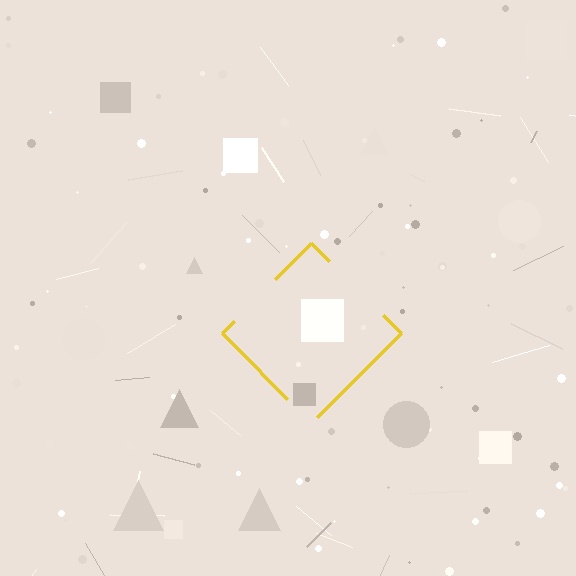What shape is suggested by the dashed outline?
The dashed outline suggests a diamond.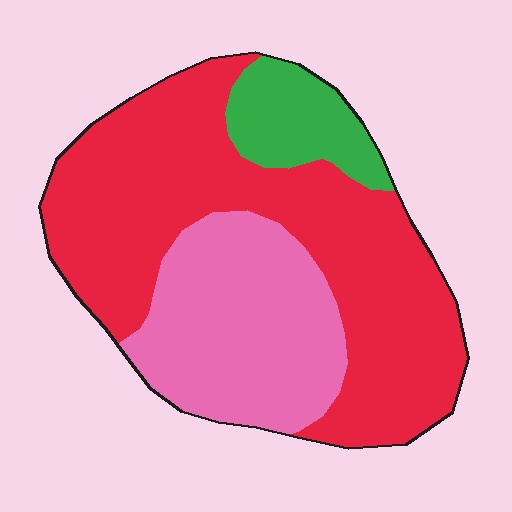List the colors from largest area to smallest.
From largest to smallest: red, pink, green.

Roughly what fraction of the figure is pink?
Pink covers 31% of the figure.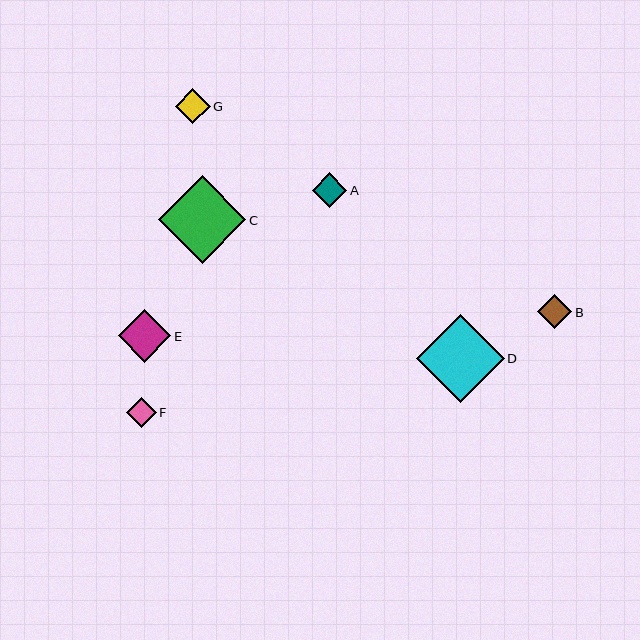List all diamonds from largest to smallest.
From largest to smallest: D, C, E, G, A, B, F.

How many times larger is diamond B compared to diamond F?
Diamond B is approximately 1.1 times the size of diamond F.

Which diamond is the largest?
Diamond D is the largest with a size of approximately 88 pixels.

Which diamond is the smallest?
Diamond F is the smallest with a size of approximately 30 pixels.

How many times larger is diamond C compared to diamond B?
Diamond C is approximately 2.6 times the size of diamond B.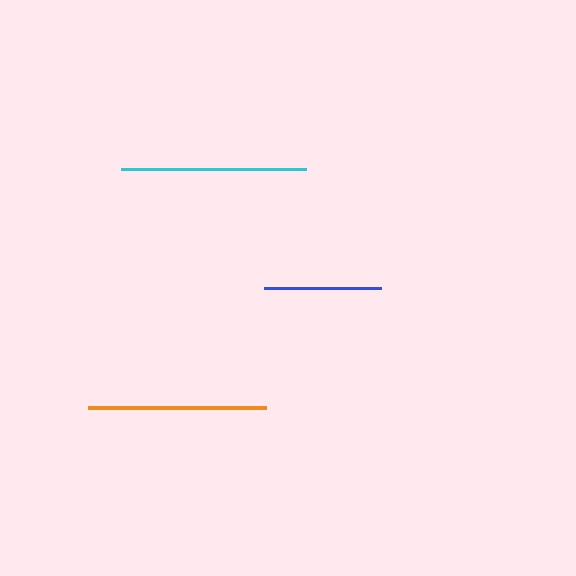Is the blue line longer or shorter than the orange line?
The orange line is longer than the blue line.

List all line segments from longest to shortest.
From longest to shortest: cyan, orange, blue.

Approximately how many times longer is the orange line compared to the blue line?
The orange line is approximately 1.5 times the length of the blue line.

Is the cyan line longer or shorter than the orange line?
The cyan line is longer than the orange line.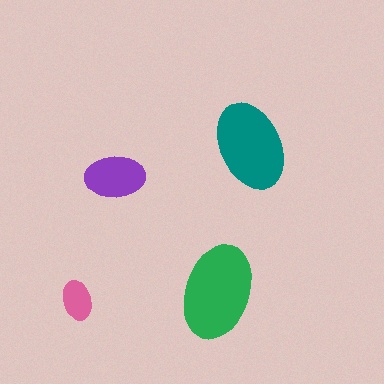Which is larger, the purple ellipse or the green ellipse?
The green one.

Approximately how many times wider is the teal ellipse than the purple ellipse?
About 1.5 times wider.